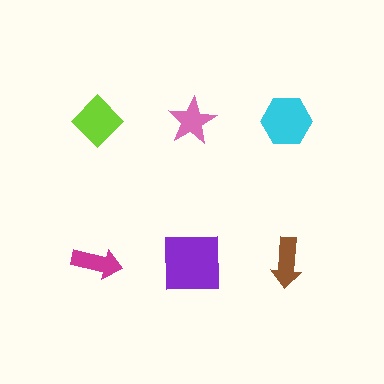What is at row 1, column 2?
A pink star.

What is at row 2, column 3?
A brown arrow.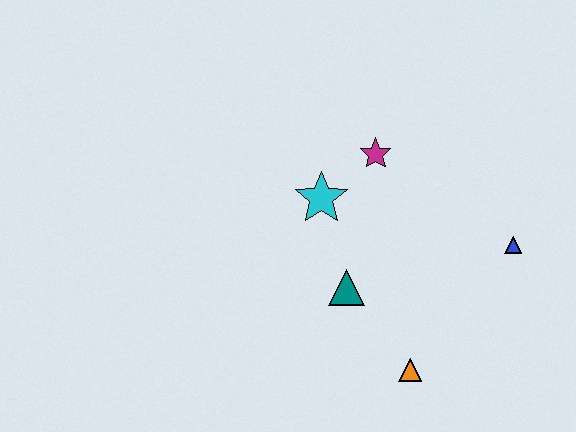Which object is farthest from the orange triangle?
The magenta star is farthest from the orange triangle.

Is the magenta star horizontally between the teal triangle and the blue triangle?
Yes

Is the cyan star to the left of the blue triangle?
Yes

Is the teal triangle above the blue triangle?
No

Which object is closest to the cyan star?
The magenta star is closest to the cyan star.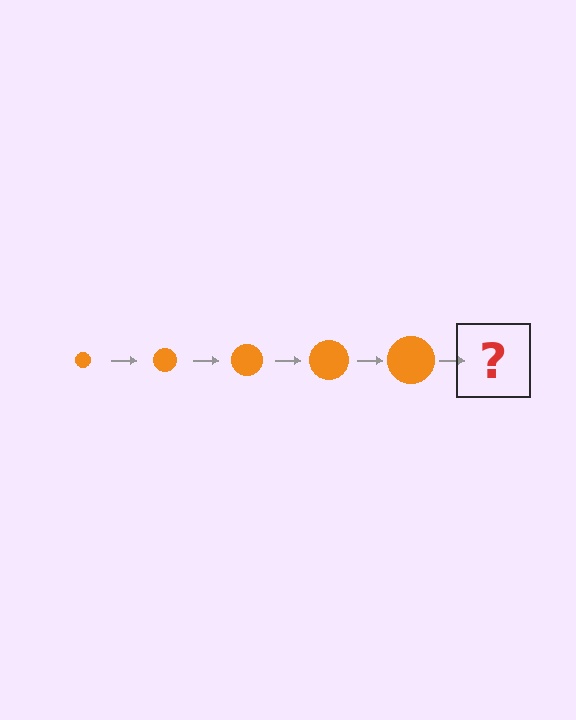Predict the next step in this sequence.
The next step is an orange circle, larger than the previous one.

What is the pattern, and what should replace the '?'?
The pattern is that the circle gets progressively larger each step. The '?' should be an orange circle, larger than the previous one.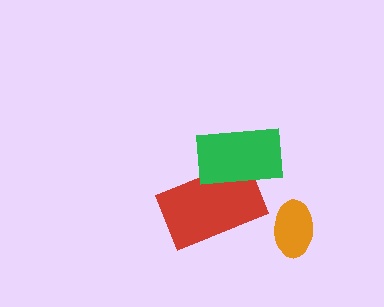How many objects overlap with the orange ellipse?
0 objects overlap with the orange ellipse.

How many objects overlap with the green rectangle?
1 object overlaps with the green rectangle.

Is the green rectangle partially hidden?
No, no other shape covers it.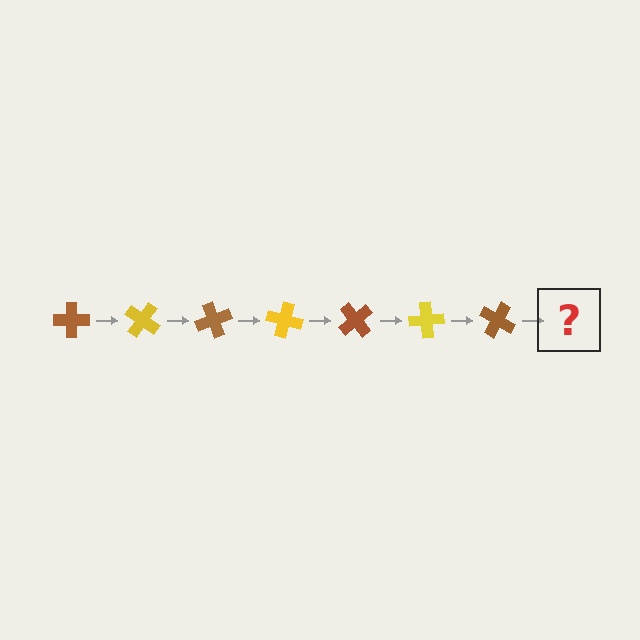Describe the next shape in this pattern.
It should be a yellow cross, rotated 245 degrees from the start.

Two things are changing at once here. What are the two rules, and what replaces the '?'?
The two rules are that it rotates 35 degrees each step and the color cycles through brown and yellow. The '?' should be a yellow cross, rotated 245 degrees from the start.